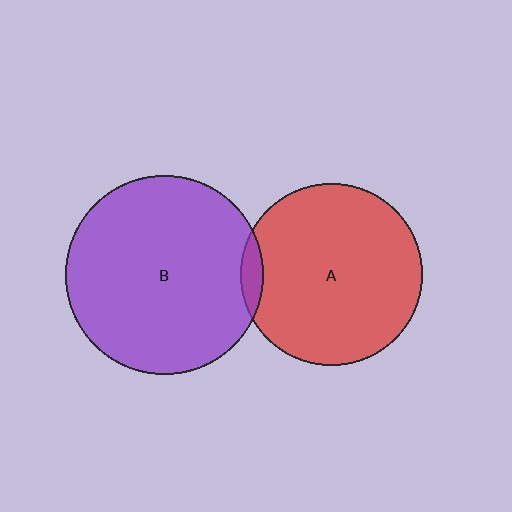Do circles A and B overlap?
Yes.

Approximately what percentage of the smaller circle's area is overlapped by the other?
Approximately 5%.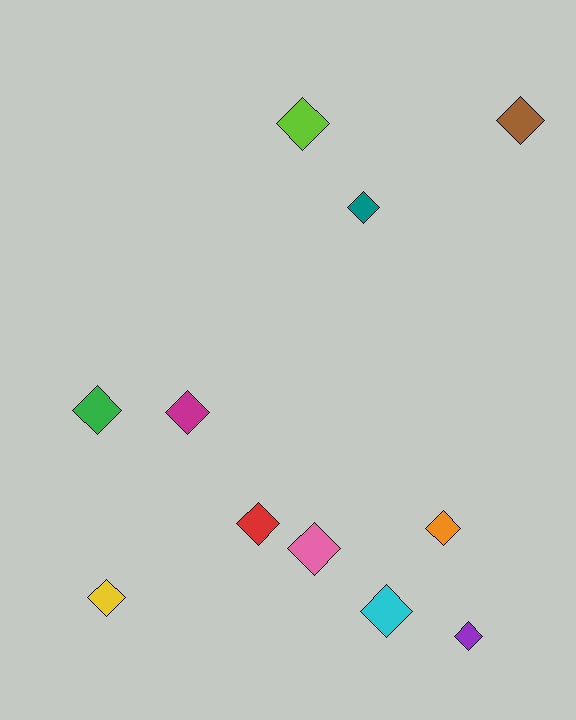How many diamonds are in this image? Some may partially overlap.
There are 11 diamonds.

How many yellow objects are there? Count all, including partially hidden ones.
There is 1 yellow object.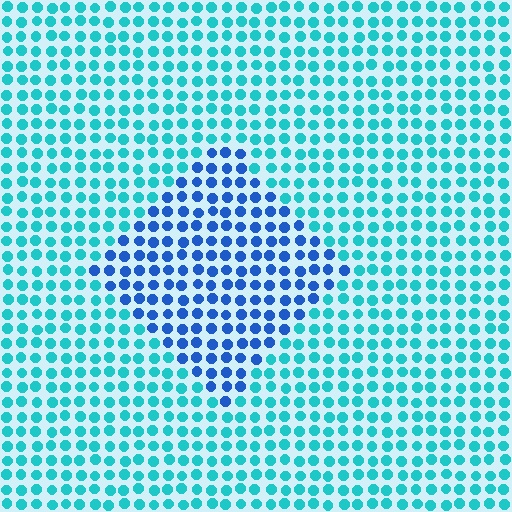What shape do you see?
I see a diamond.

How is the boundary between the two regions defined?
The boundary is defined purely by a slight shift in hue (about 39 degrees). Spacing, size, and orientation are identical on both sides.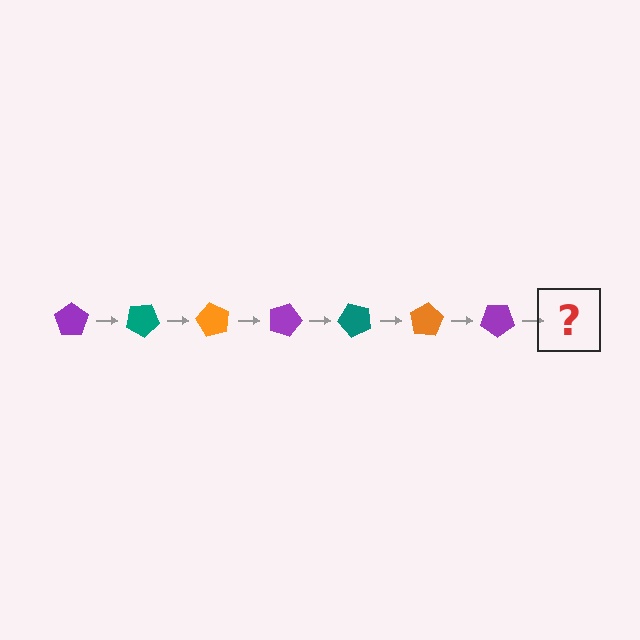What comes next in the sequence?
The next element should be a teal pentagon, rotated 210 degrees from the start.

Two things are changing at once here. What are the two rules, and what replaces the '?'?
The two rules are that it rotates 30 degrees each step and the color cycles through purple, teal, and orange. The '?' should be a teal pentagon, rotated 210 degrees from the start.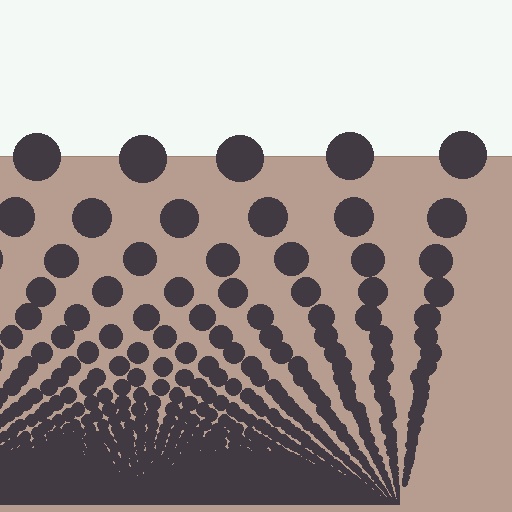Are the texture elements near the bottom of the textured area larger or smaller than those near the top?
Smaller. The gradient is inverted — elements near the bottom are smaller and denser.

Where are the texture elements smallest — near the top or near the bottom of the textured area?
Near the bottom.